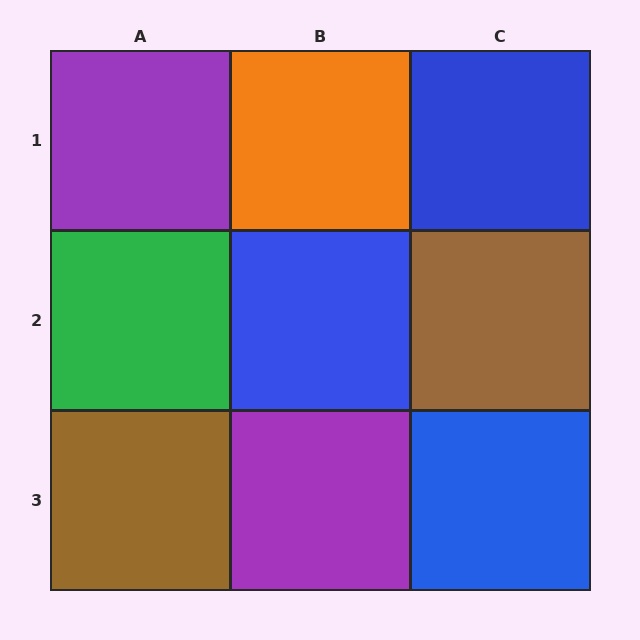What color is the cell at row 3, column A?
Brown.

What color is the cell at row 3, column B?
Purple.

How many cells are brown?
2 cells are brown.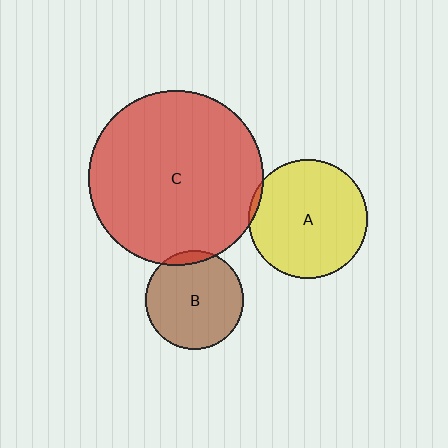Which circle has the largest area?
Circle C (red).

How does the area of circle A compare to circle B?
Approximately 1.4 times.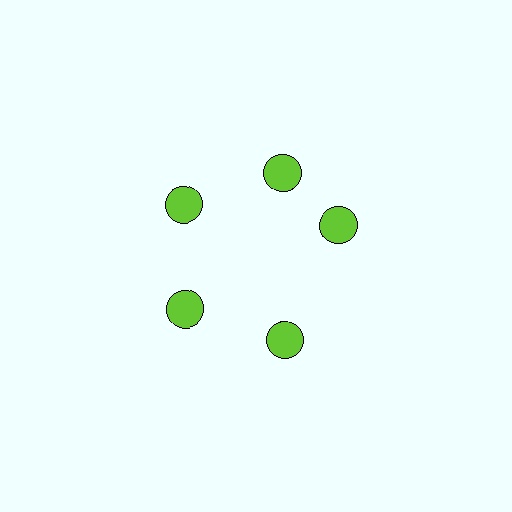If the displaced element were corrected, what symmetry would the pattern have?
It would have 5-fold rotational symmetry — the pattern would map onto itself every 72 degrees.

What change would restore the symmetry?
The symmetry would be restored by rotating it back into even spacing with its neighbors so that all 5 circles sit at equal angles and equal distance from the center.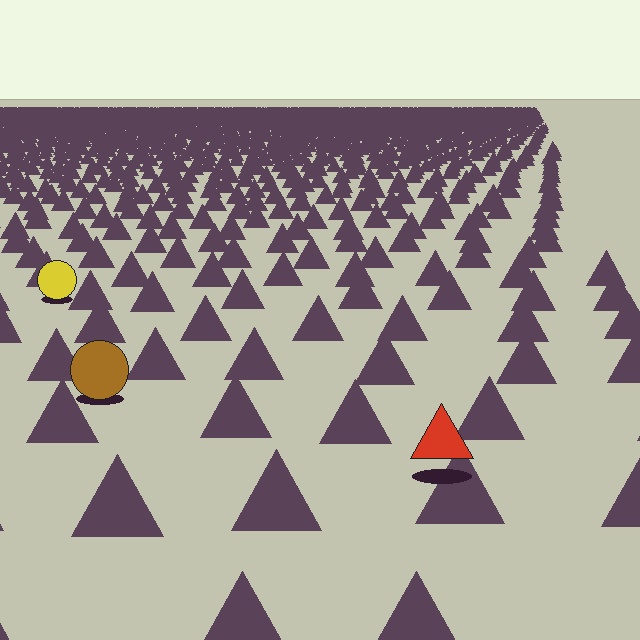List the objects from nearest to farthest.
From nearest to farthest: the red triangle, the brown circle, the yellow circle.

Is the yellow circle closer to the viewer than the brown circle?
No. The brown circle is closer — you can tell from the texture gradient: the ground texture is coarser near it.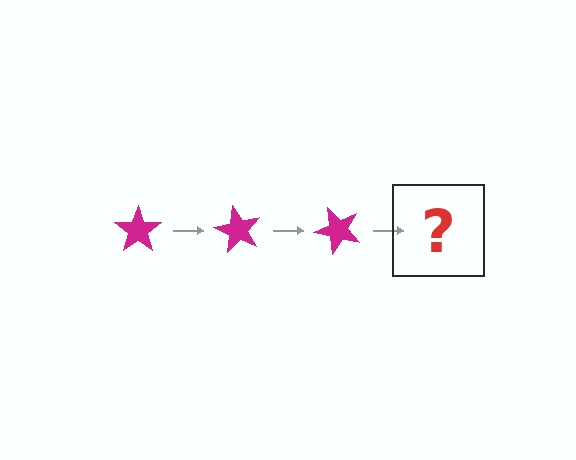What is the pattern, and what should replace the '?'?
The pattern is that the star rotates 60 degrees each step. The '?' should be a magenta star rotated 180 degrees.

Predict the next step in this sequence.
The next step is a magenta star rotated 180 degrees.